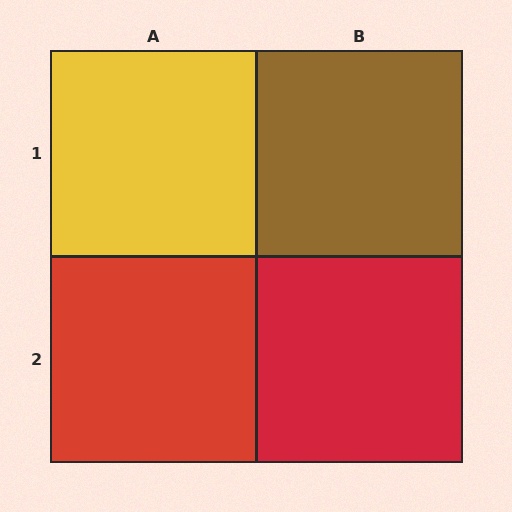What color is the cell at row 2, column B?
Red.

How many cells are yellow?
1 cell is yellow.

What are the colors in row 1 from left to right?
Yellow, brown.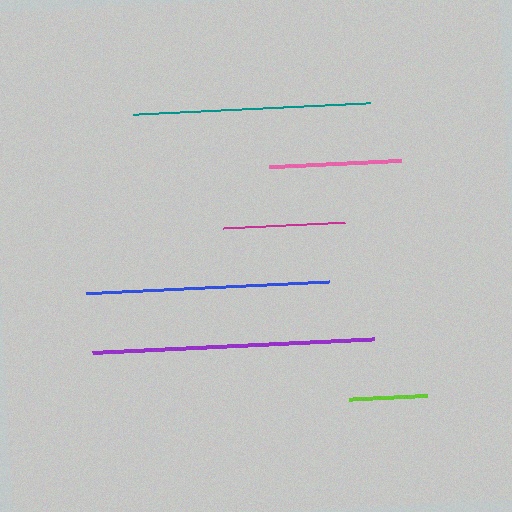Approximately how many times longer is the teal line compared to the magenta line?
The teal line is approximately 1.9 times the length of the magenta line.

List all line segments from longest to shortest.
From longest to shortest: purple, blue, teal, pink, magenta, lime.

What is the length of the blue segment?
The blue segment is approximately 244 pixels long.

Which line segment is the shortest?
The lime line is the shortest at approximately 79 pixels.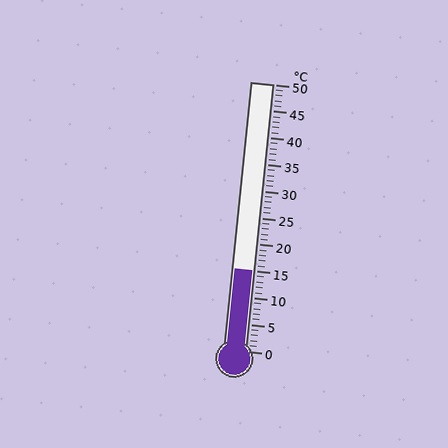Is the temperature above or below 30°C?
The temperature is below 30°C.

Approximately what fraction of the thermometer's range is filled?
The thermometer is filled to approximately 30% of its range.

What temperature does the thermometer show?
The thermometer shows approximately 15°C.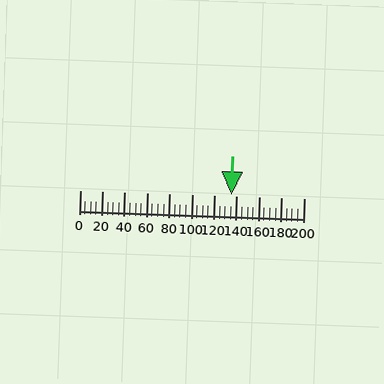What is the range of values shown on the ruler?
The ruler shows values from 0 to 200.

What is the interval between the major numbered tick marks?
The major tick marks are spaced 20 units apart.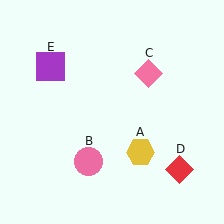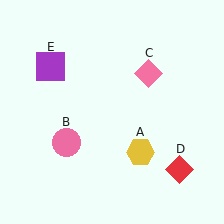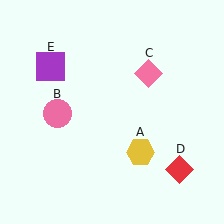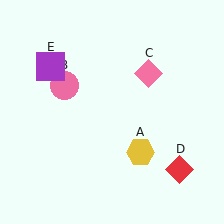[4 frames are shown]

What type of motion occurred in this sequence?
The pink circle (object B) rotated clockwise around the center of the scene.